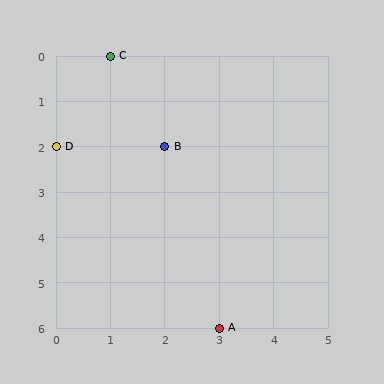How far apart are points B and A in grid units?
Points B and A are 1 column and 4 rows apart (about 4.1 grid units diagonally).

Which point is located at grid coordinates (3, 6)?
Point A is at (3, 6).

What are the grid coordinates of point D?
Point D is at grid coordinates (0, 2).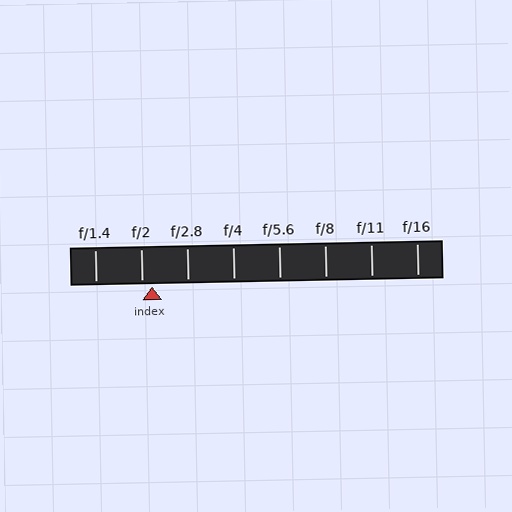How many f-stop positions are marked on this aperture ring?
There are 8 f-stop positions marked.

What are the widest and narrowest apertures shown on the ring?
The widest aperture shown is f/1.4 and the narrowest is f/16.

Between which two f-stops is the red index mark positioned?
The index mark is between f/2 and f/2.8.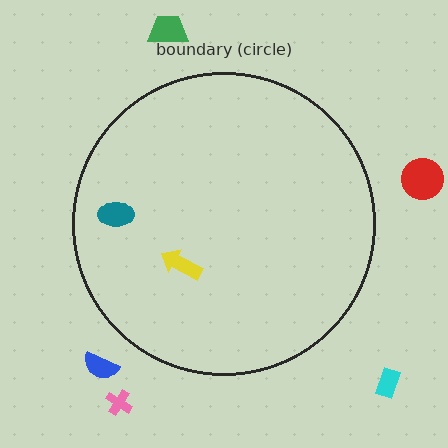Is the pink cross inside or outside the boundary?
Outside.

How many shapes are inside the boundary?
2 inside, 5 outside.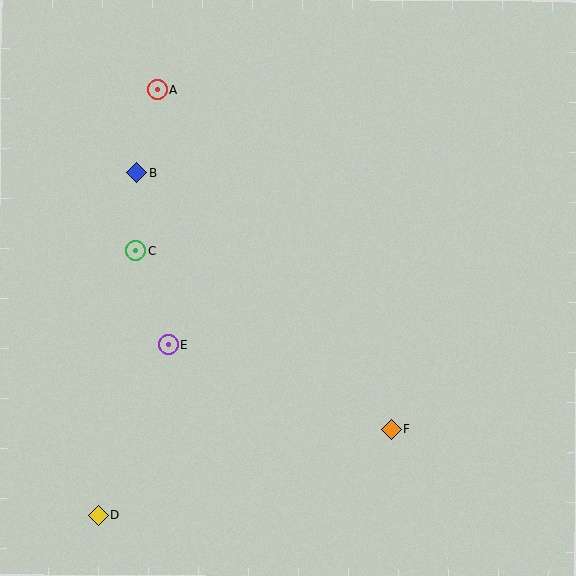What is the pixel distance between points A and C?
The distance between A and C is 162 pixels.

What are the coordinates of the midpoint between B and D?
The midpoint between B and D is at (117, 344).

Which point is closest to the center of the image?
Point E at (168, 345) is closest to the center.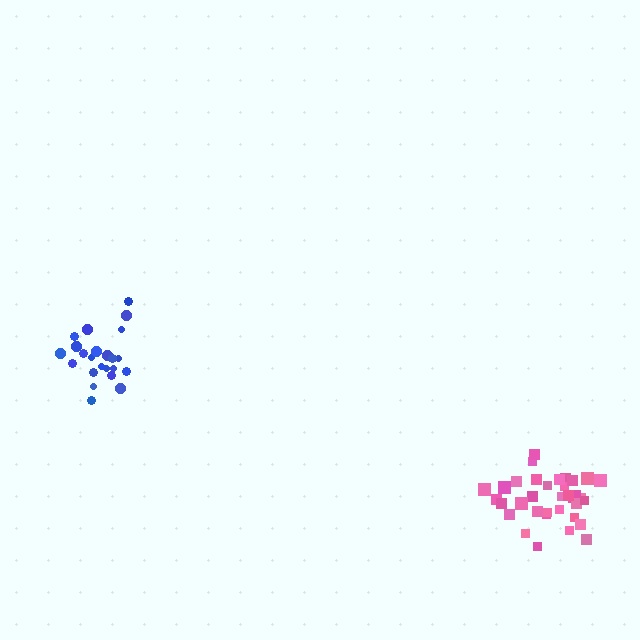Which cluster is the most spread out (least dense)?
Blue.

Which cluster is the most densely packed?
Pink.